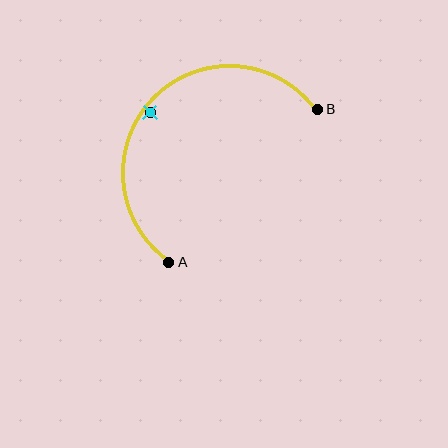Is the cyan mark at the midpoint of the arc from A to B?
No — the cyan mark does not lie on the arc at all. It sits slightly inside the curve.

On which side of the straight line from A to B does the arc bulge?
The arc bulges above and to the left of the straight line connecting A and B.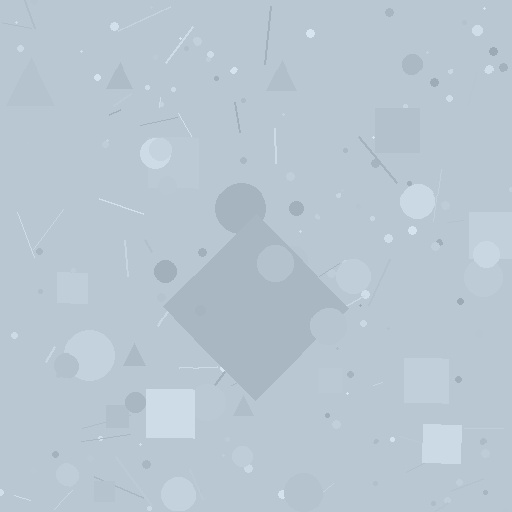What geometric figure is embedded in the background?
A diamond is embedded in the background.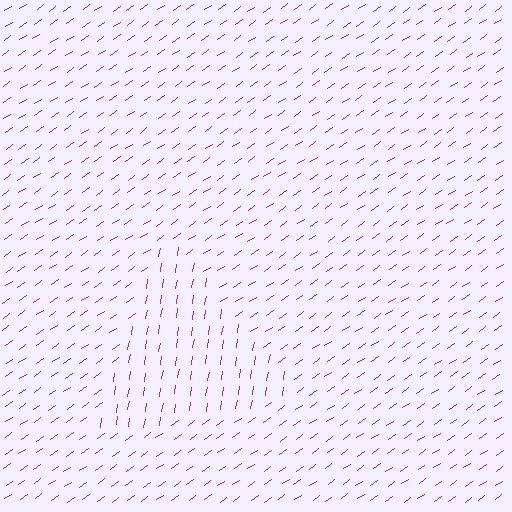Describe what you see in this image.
The image is filled with small purple line segments. A triangle region in the image has lines oriented differently from the surrounding lines, creating a visible texture boundary.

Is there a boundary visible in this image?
Yes, there is a texture boundary formed by a change in line orientation.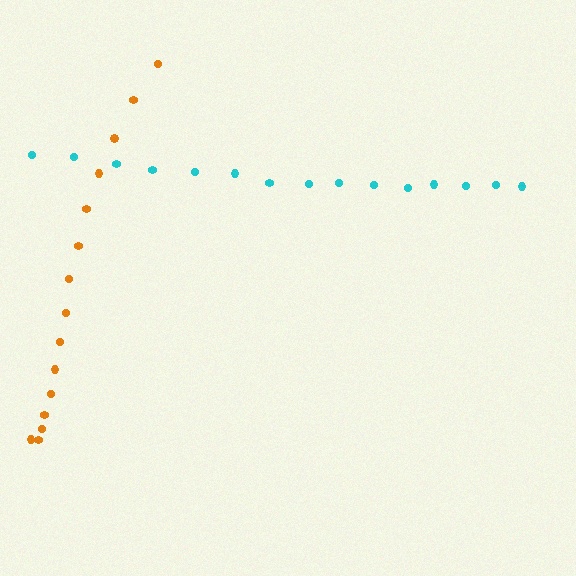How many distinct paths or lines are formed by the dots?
There are 2 distinct paths.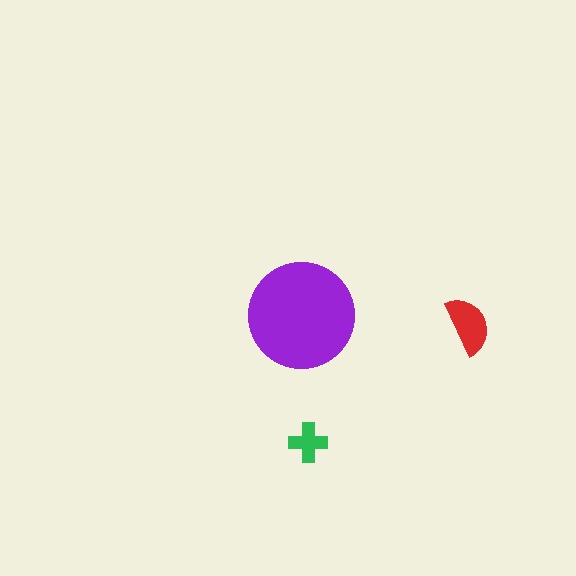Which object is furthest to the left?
The purple circle is leftmost.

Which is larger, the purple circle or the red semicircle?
The purple circle.